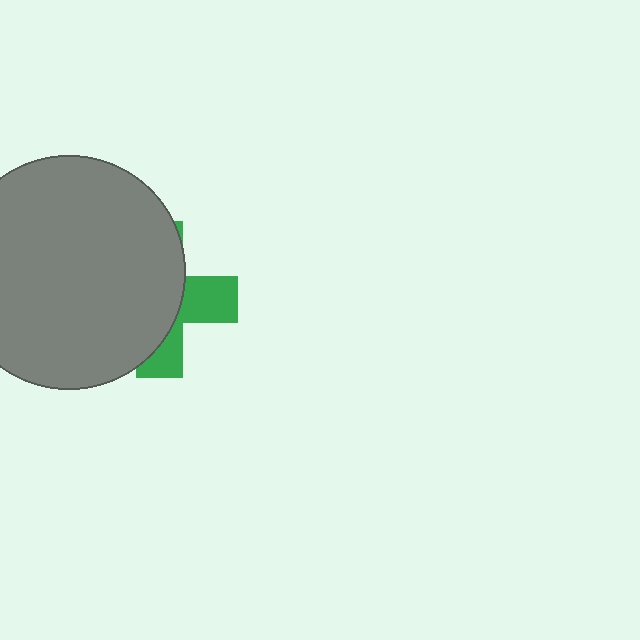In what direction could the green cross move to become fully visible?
The green cross could move right. That would shift it out from behind the gray circle entirely.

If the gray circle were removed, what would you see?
You would see the complete green cross.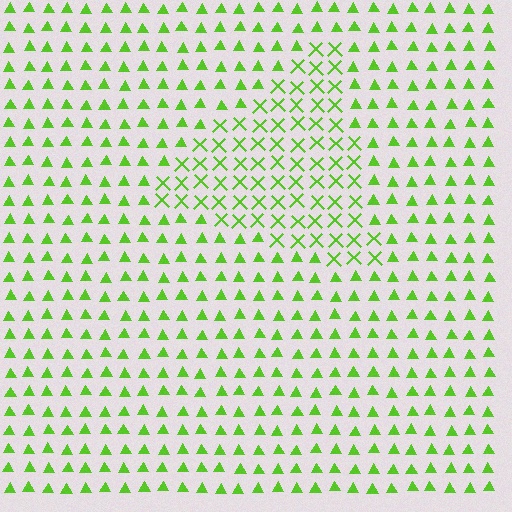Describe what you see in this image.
The image is filled with small lime elements arranged in a uniform grid. A triangle-shaped region contains X marks, while the surrounding area contains triangles. The boundary is defined purely by the change in element shape.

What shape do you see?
I see a triangle.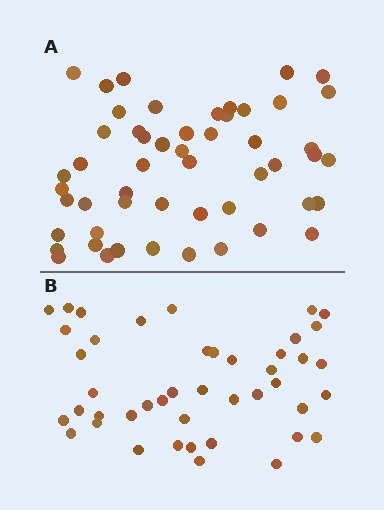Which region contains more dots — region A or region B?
Region A (the top region) has more dots.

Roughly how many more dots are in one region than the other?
Region A has roughly 8 or so more dots than region B.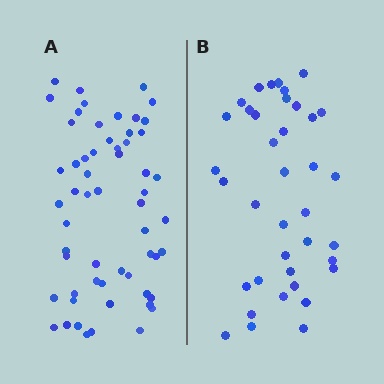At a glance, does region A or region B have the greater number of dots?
Region A (the left region) has more dots.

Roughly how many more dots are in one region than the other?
Region A has approximately 20 more dots than region B.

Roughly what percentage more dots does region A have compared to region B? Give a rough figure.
About 55% more.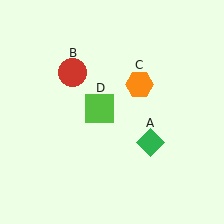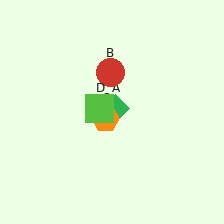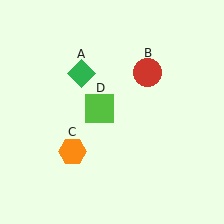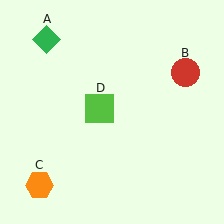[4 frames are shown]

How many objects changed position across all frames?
3 objects changed position: green diamond (object A), red circle (object B), orange hexagon (object C).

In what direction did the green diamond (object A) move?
The green diamond (object A) moved up and to the left.